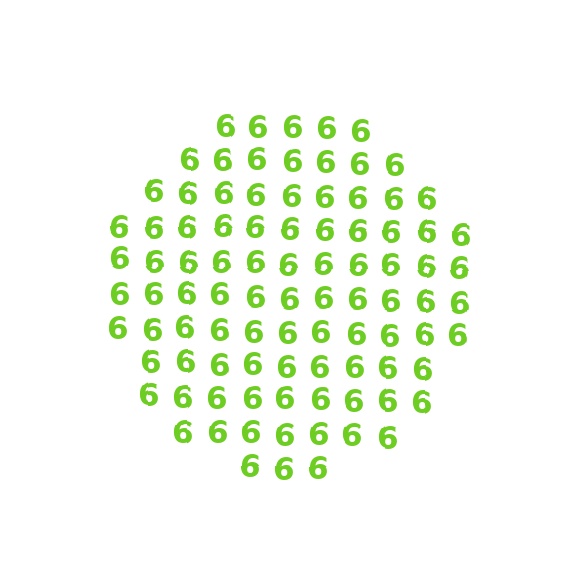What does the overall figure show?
The overall figure shows a circle.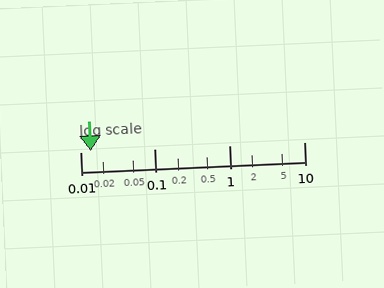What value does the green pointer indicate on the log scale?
The pointer indicates approximately 0.014.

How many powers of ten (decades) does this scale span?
The scale spans 3 decades, from 0.01 to 10.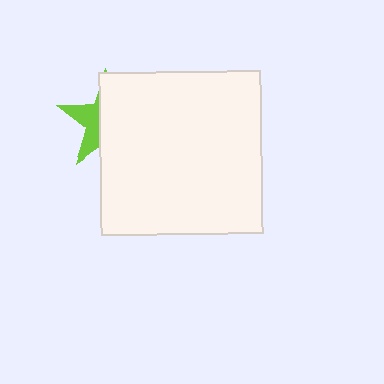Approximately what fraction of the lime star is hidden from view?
Roughly 65% of the lime star is hidden behind the white square.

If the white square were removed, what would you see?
You would see the complete lime star.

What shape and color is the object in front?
The object in front is a white square.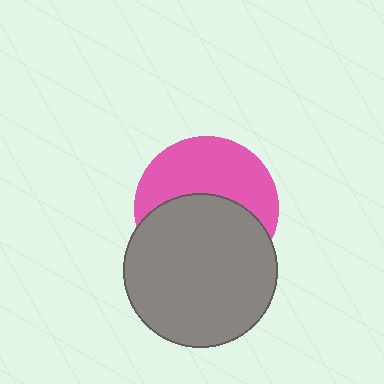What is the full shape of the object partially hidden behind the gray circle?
The partially hidden object is a pink circle.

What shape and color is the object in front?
The object in front is a gray circle.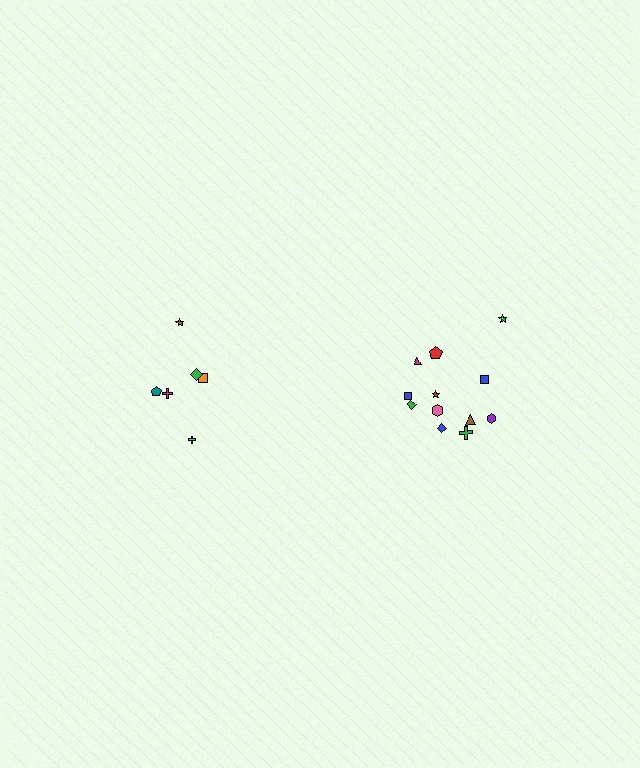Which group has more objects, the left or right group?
The right group.